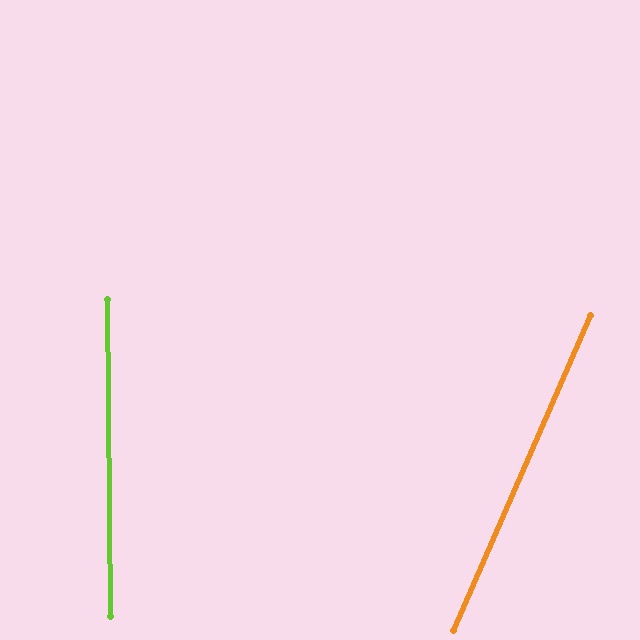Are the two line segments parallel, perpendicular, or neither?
Neither parallel nor perpendicular — they differ by about 24°.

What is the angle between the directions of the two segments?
Approximately 24 degrees.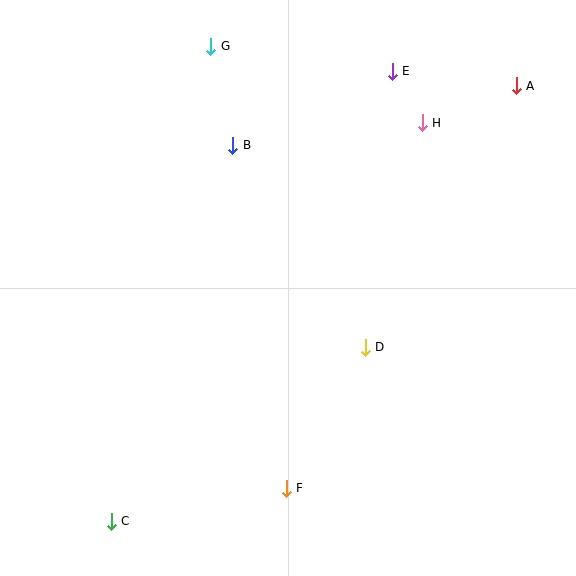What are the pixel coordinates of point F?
Point F is at (286, 488).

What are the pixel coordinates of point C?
Point C is at (111, 521).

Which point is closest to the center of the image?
Point D at (365, 347) is closest to the center.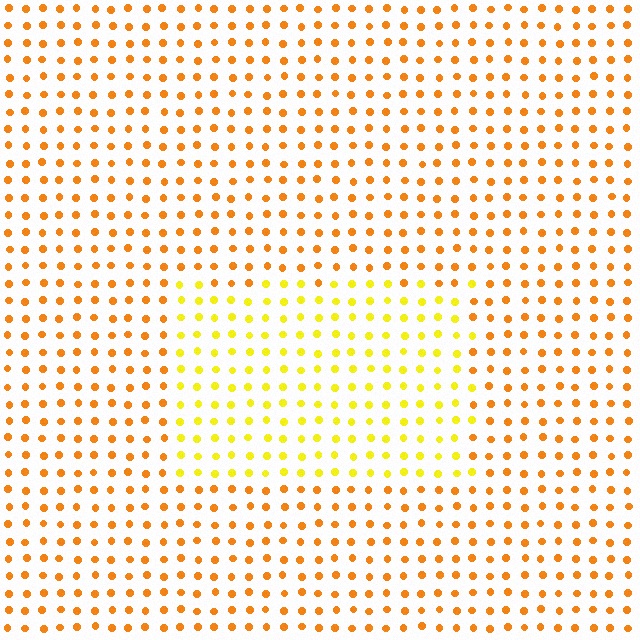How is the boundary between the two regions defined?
The boundary is defined purely by a slight shift in hue (about 30 degrees). Spacing, size, and orientation are identical on both sides.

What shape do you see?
I see a rectangle.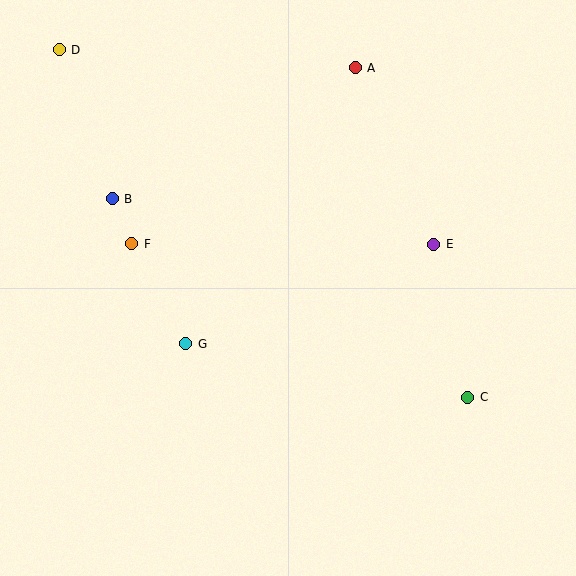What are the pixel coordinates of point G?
Point G is at (186, 344).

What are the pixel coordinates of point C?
Point C is at (468, 397).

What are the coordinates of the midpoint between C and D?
The midpoint between C and D is at (264, 223).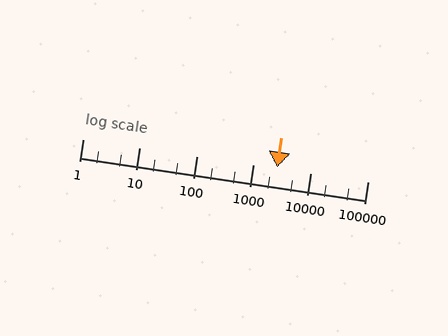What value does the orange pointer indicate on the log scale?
The pointer indicates approximately 2600.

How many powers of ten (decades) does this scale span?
The scale spans 5 decades, from 1 to 100000.